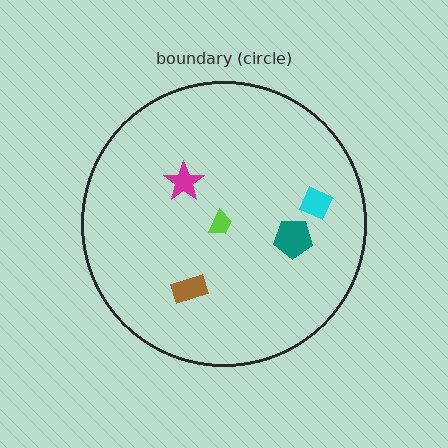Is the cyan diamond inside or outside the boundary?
Inside.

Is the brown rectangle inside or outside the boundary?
Inside.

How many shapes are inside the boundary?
5 inside, 0 outside.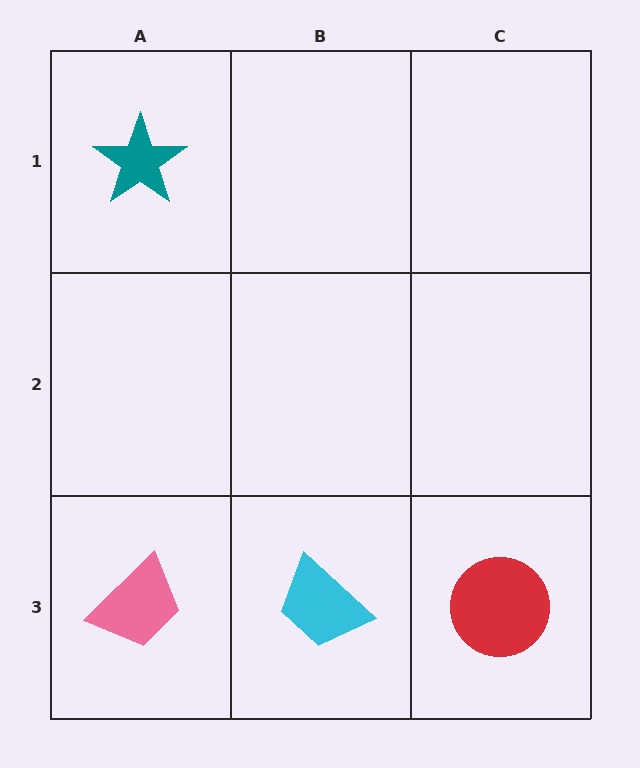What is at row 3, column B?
A cyan trapezoid.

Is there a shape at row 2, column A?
No, that cell is empty.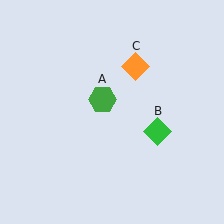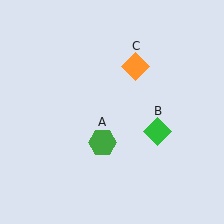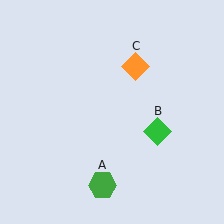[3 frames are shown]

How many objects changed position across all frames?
1 object changed position: green hexagon (object A).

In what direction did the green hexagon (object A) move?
The green hexagon (object A) moved down.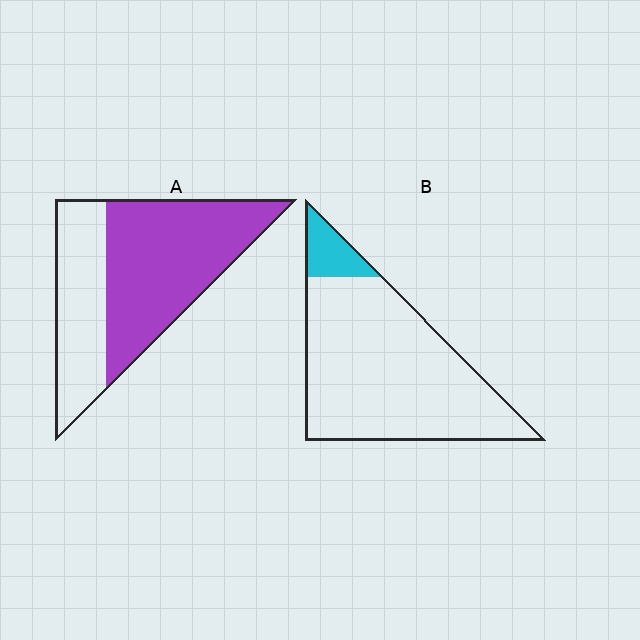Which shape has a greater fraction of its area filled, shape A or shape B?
Shape A.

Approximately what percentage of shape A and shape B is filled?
A is approximately 60% and B is approximately 10%.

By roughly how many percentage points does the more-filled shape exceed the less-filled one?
By roughly 50 percentage points (A over B).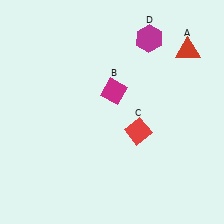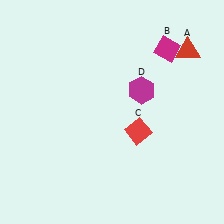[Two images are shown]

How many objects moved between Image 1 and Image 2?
2 objects moved between the two images.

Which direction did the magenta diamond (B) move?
The magenta diamond (B) moved right.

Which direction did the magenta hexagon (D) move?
The magenta hexagon (D) moved down.